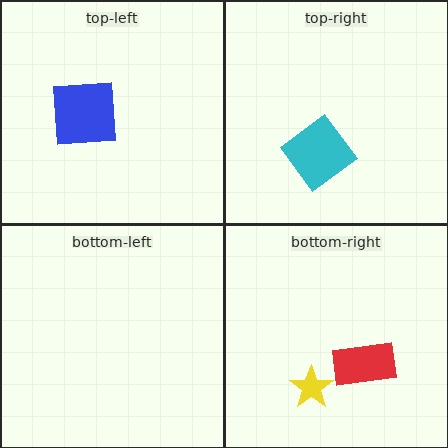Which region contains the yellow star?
The bottom-right region.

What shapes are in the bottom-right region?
The yellow star, the red rectangle.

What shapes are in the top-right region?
The cyan diamond.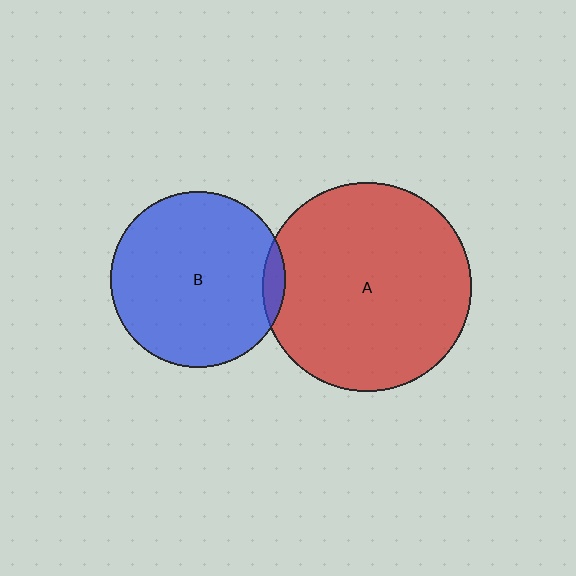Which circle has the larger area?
Circle A (red).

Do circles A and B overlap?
Yes.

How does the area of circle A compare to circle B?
Approximately 1.4 times.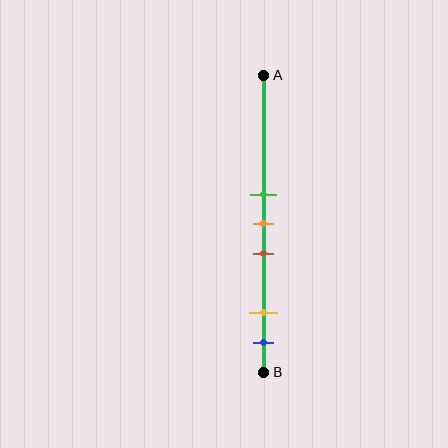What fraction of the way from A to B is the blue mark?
The blue mark is approximately 90% (0.9) of the way from A to B.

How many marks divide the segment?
There are 5 marks dividing the segment.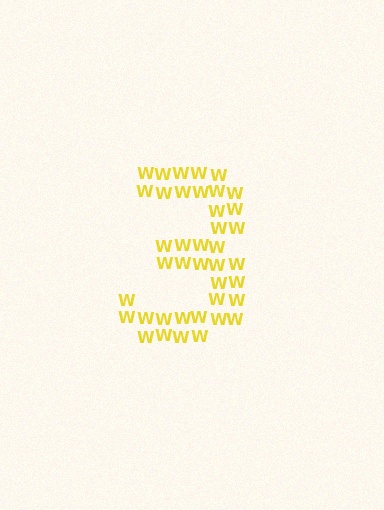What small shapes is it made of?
It is made of small letter W's.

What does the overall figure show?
The overall figure shows the digit 3.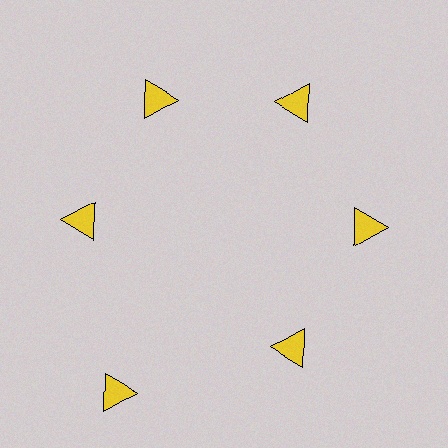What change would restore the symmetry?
The symmetry would be restored by moving it inward, back onto the ring so that all 6 triangles sit at equal angles and equal distance from the center.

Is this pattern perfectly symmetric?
No. The 6 yellow triangles are arranged in a ring, but one element near the 7 o'clock position is pushed outward from the center, breaking the 6-fold rotational symmetry.